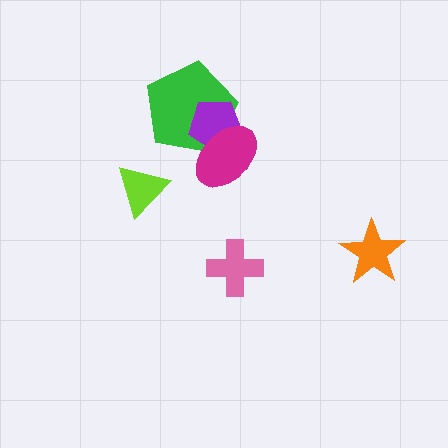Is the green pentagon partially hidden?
Yes, it is partially covered by another shape.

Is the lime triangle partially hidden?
No, no other shape covers it.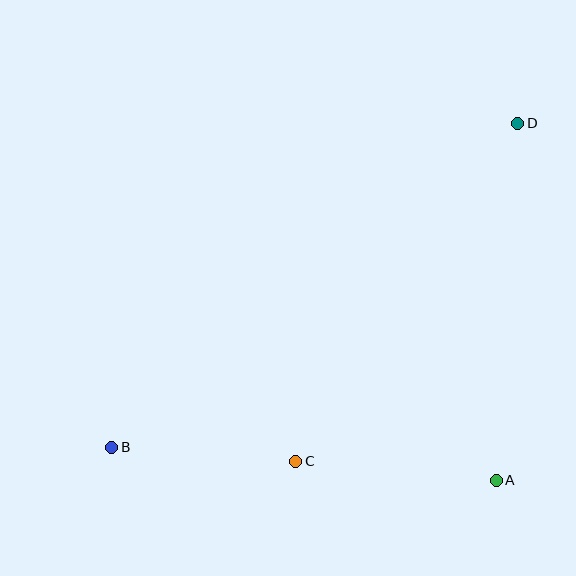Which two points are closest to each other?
Points B and C are closest to each other.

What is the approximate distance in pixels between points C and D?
The distance between C and D is approximately 404 pixels.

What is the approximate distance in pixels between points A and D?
The distance between A and D is approximately 358 pixels.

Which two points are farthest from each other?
Points B and D are farthest from each other.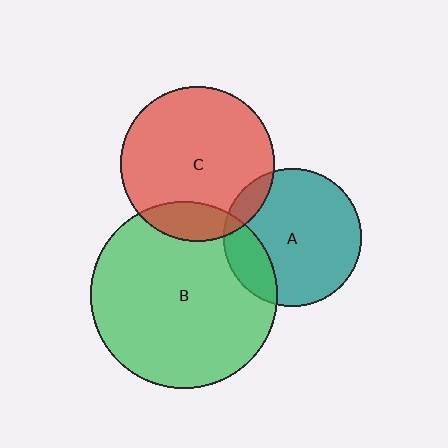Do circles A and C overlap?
Yes.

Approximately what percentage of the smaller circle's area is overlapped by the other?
Approximately 10%.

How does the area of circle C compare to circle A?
Approximately 1.2 times.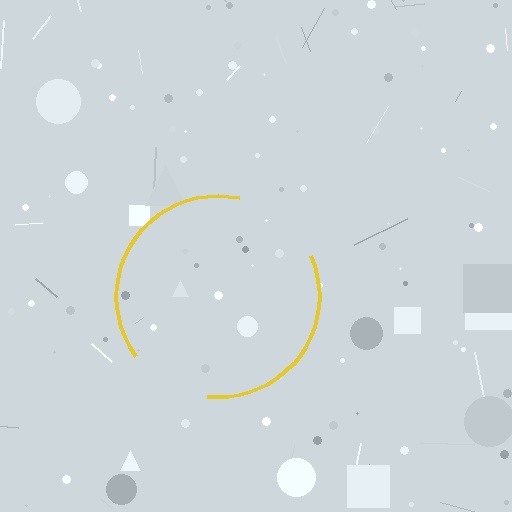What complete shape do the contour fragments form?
The contour fragments form a circle.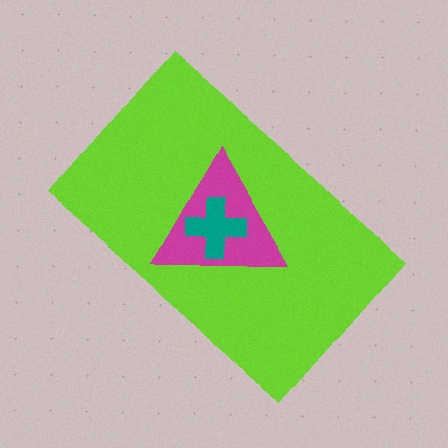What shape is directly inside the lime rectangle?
The magenta triangle.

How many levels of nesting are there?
3.